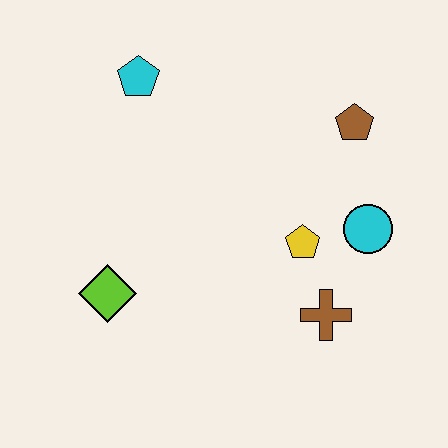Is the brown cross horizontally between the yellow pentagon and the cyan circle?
Yes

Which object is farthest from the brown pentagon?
The lime diamond is farthest from the brown pentagon.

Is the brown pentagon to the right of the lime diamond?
Yes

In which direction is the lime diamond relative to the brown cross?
The lime diamond is to the left of the brown cross.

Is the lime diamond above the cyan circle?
No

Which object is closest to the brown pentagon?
The cyan circle is closest to the brown pentagon.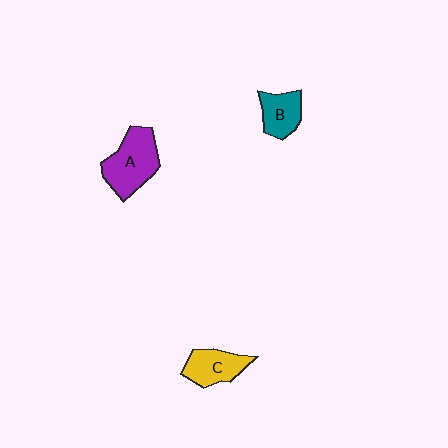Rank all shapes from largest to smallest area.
From largest to smallest: A (purple), C (yellow), B (teal).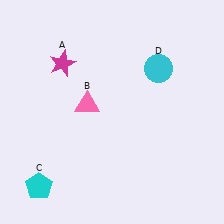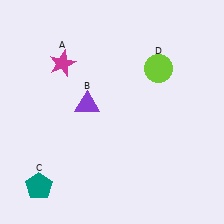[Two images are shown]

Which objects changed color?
B changed from pink to purple. C changed from cyan to teal. D changed from cyan to lime.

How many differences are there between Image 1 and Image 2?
There are 3 differences between the two images.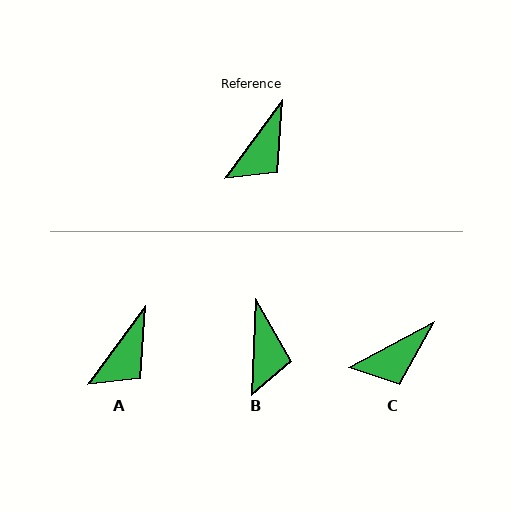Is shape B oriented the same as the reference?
No, it is off by about 34 degrees.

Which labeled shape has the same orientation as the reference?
A.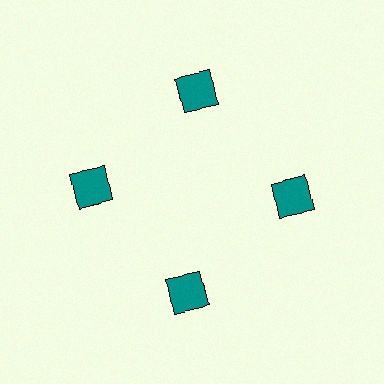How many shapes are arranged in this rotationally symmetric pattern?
There are 4 shapes, arranged in 4 groups of 1.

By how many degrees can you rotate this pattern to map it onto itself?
The pattern maps onto itself every 90 degrees of rotation.